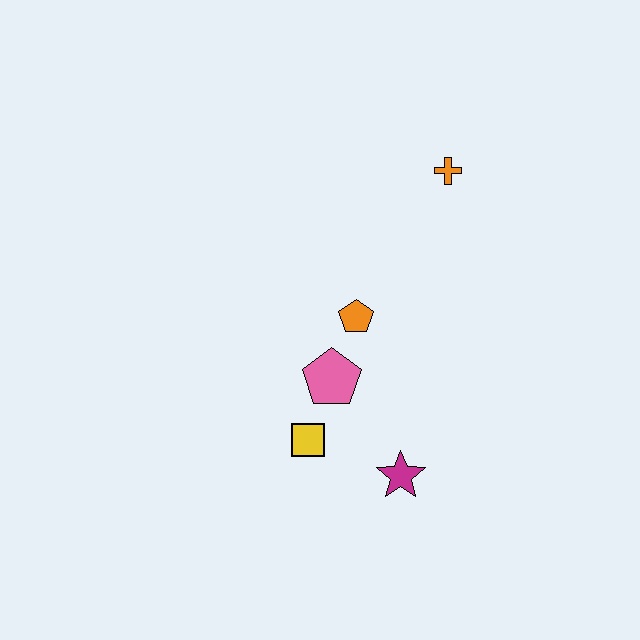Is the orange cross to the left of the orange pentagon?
No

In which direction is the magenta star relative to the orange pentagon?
The magenta star is below the orange pentagon.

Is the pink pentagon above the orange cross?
No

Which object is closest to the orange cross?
The orange pentagon is closest to the orange cross.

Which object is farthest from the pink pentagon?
The orange cross is farthest from the pink pentagon.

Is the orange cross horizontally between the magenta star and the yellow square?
No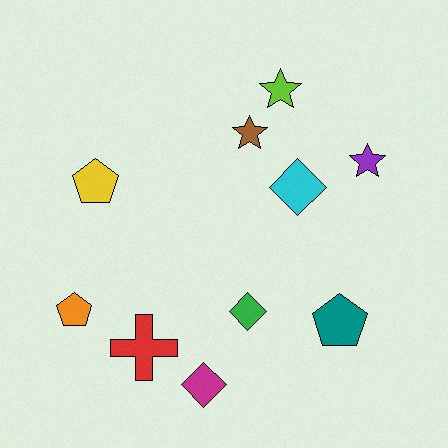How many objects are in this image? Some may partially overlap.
There are 10 objects.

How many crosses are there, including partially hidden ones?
There is 1 cross.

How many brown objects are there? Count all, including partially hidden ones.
There is 1 brown object.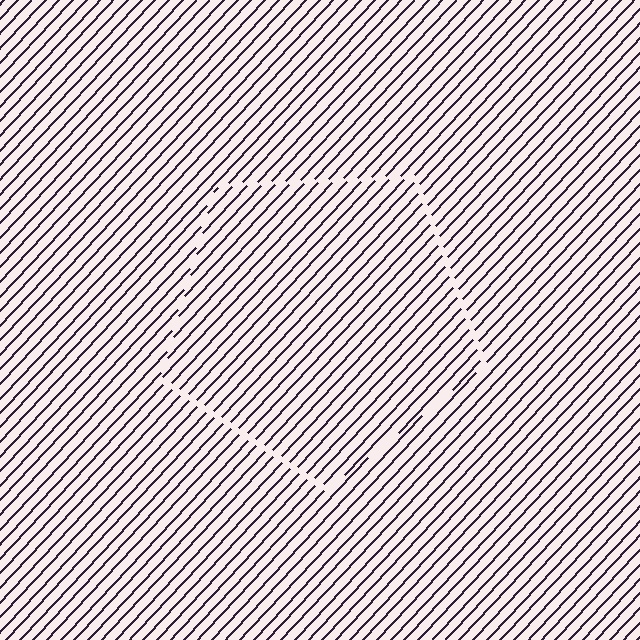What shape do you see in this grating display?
An illusory pentagon. The interior of the shape contains the same grating, shifted by half a period — the contour is defined by the phase discontinuity where line-ends from the inner and outer gratings abut.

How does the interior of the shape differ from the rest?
The interior of the shape contains the same grating, shifted by half a period — the contour is defined by the phase discontinuity where line-ends from the inner and outer gratings abut.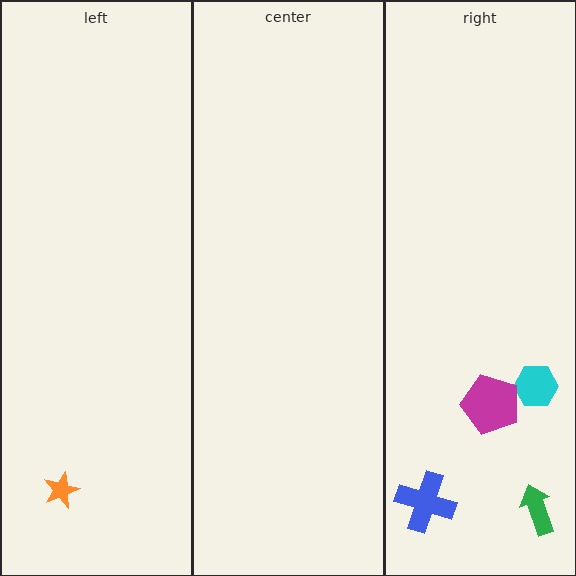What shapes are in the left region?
The orange star.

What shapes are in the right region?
The blue cross, the cyan hexagon, the magenta pentagon, the green arrow.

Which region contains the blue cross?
The right region.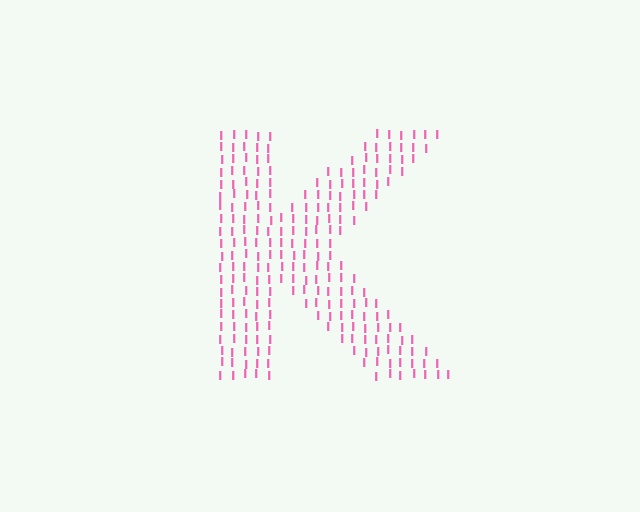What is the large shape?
The large shape is the letter K.